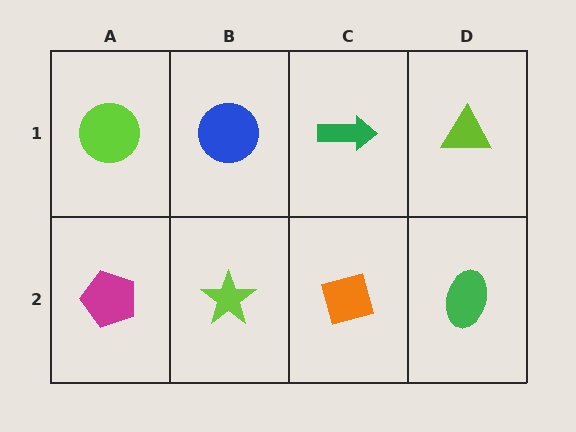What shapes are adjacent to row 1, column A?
A magenta pentagon (row 2, column A), a blue circle (row 1, column B).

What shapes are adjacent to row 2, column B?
A blue circle (row 1, column B), a magenta pentagon (row 2, column A), an orange square (row 2, column C).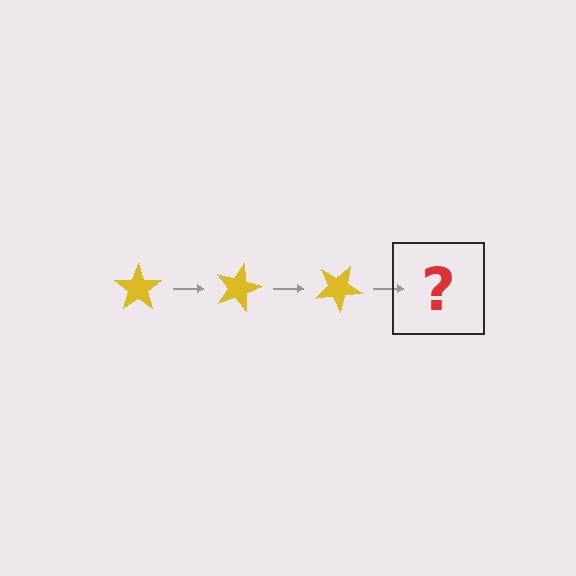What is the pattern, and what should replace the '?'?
The pattern is that the star rotates 15 degrees each step. The '?' should be a yellow star rotated 45 degrees.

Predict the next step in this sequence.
The next step is a yellow star rotated 45 degrees.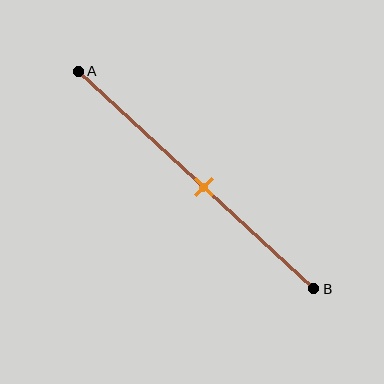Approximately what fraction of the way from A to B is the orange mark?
The orange mark is approximately 55% of the way from A to B.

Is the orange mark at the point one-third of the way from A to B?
No, the mark is at about 55% from A, not at the 33% one-third point.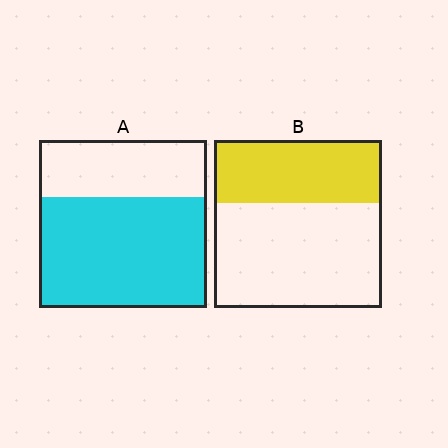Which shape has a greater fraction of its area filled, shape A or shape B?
Shape A.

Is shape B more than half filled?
No.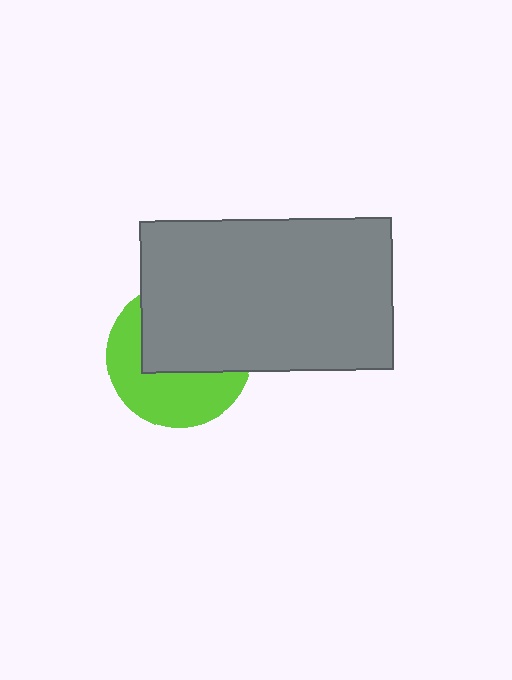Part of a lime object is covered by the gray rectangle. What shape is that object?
It is a circle.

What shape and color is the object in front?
The object in front is a gray rectangle.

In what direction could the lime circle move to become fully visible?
The lime circle could move down. That would shift it out from behind the gray rectangle entirely.